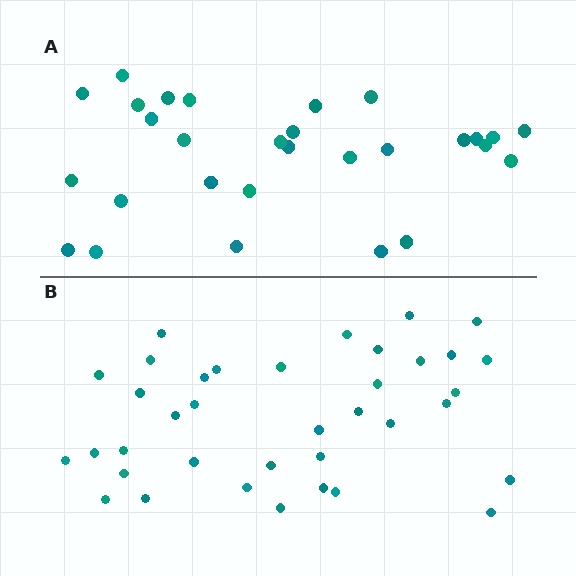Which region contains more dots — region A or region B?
Region B (the bottom region) has more dots.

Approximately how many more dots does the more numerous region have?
Region B has roughly 8 or so more dots than region A.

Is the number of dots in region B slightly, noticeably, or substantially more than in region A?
Region B has noticeably more, but not dramatically so. The ratio is roughly 1.3 to 1.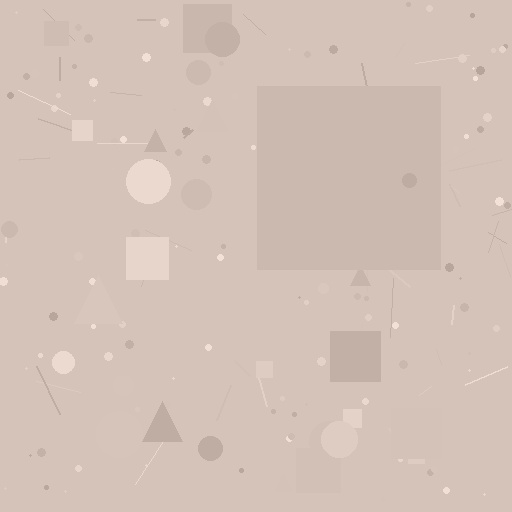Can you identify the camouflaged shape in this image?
The camouflaged shape is a square.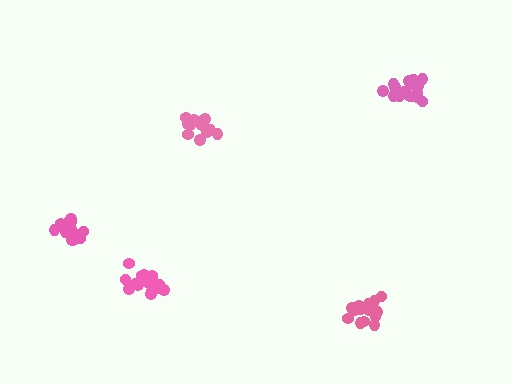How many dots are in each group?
Group 1: 15 dots, Group 2: 17 dots, Group 3: 16 dots, Group 4: 15 dots, Group 5: 15 dots (78 total).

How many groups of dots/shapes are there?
There are 5 groups.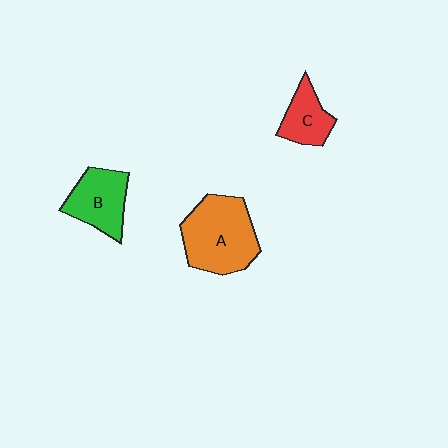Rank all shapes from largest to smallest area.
From largest to smallest: A (orange), B (green), C (red).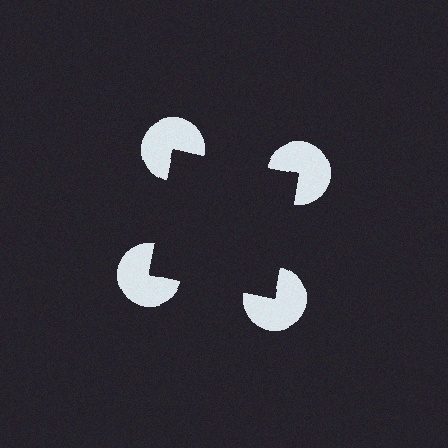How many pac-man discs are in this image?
There are 4 — one at each vertex of the illusory square.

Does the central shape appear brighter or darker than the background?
It typically appears slightly darker than the background, even though no actual brightness change is drawn.